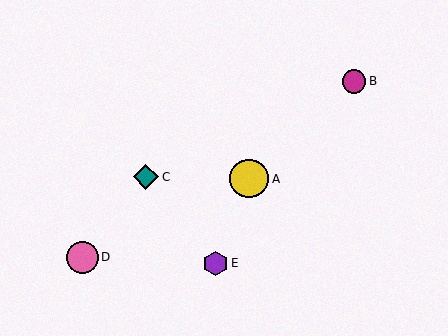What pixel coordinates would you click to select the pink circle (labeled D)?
Click at (83, 257) to select the pink circle D.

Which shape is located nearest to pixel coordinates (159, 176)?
The teal diamond (labeled C) at (146, 177) is nearest to that location.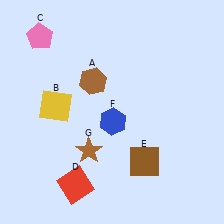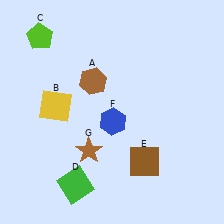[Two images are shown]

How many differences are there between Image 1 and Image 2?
There are 2 differences between the two images.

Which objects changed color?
C changed from pink to lime. D changed from red to green.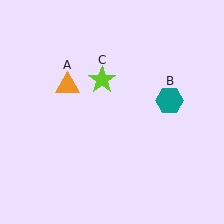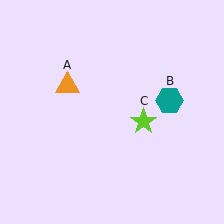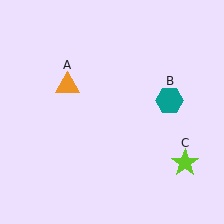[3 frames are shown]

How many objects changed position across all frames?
1 object changed position: lime star (object C).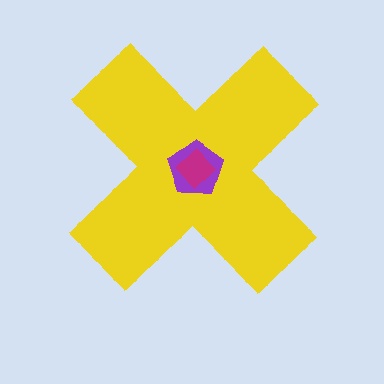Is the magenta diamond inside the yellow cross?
Yes.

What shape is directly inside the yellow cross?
The purple pentagon.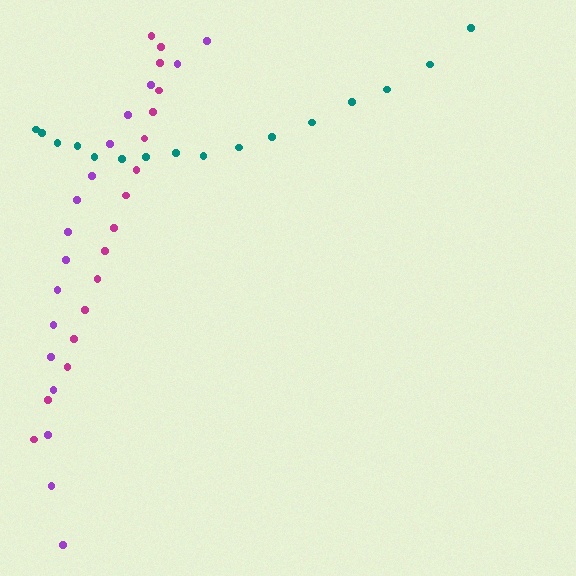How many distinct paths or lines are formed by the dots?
There are 3 distinct paths.